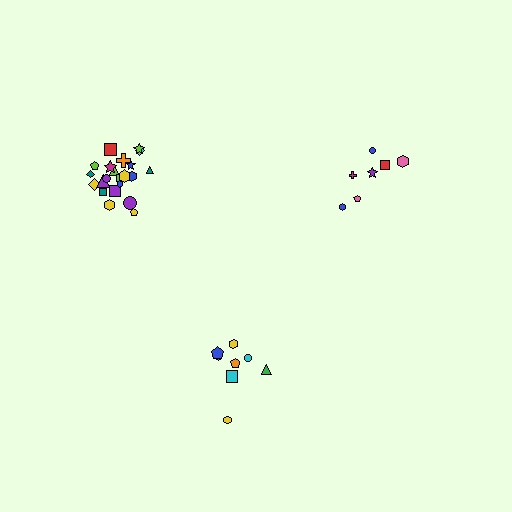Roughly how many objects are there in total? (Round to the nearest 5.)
Roughly 35 objects in total.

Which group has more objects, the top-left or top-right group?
The top-left group.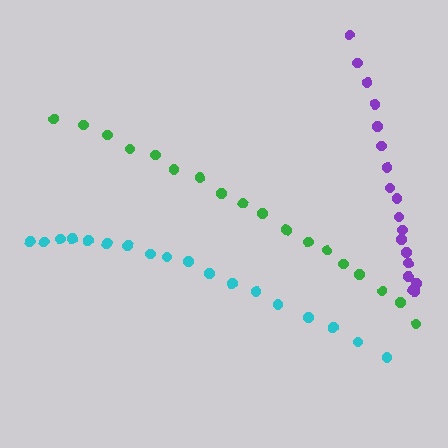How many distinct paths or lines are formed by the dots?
There are 3 distinct paths.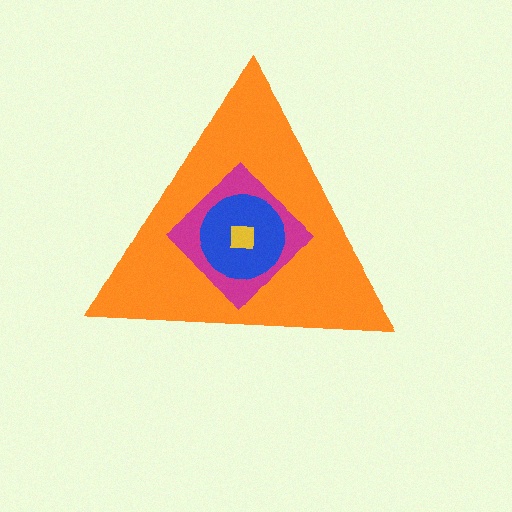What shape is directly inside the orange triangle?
The magenta diamond.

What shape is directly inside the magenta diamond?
The blue circle.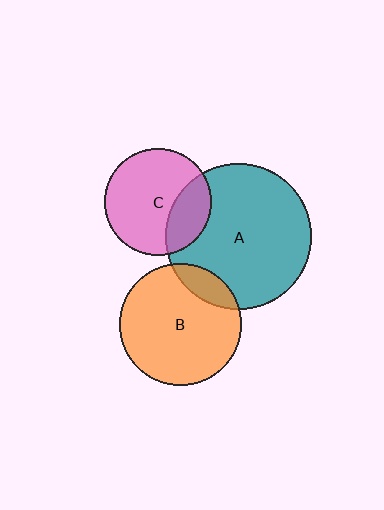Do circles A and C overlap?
Yes.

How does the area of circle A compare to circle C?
Approximately 1.9 times.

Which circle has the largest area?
Circle A (teal).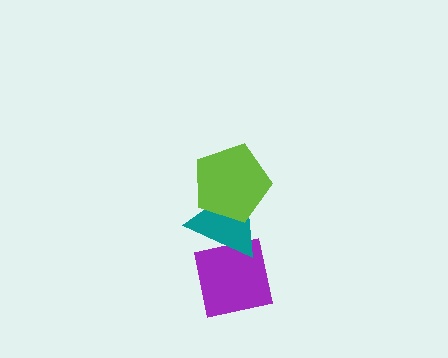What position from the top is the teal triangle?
The teal triangle is 2nd from the top.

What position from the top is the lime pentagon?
The lime pentagon is 1st from the top.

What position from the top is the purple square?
The purple square is 3rd from the top.